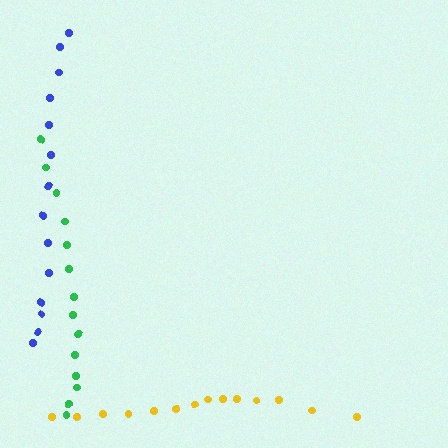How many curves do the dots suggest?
There are 3 distinct paths.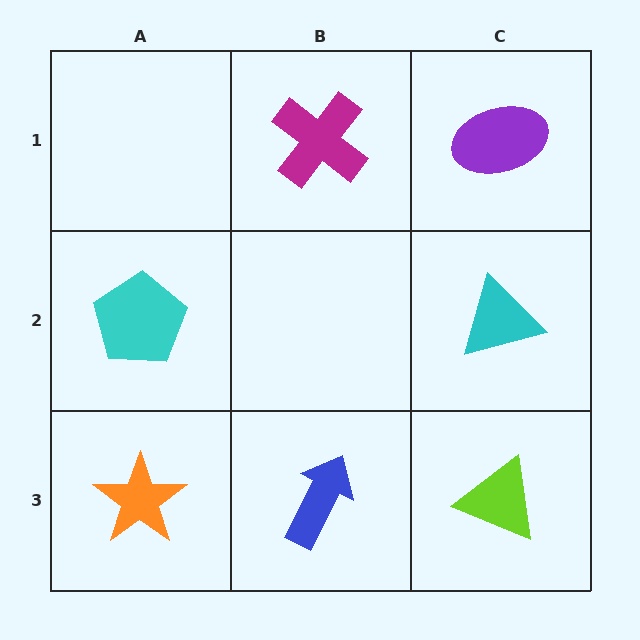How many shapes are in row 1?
2 shapes.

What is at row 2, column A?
A cyan pentagon.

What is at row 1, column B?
A magenta cross.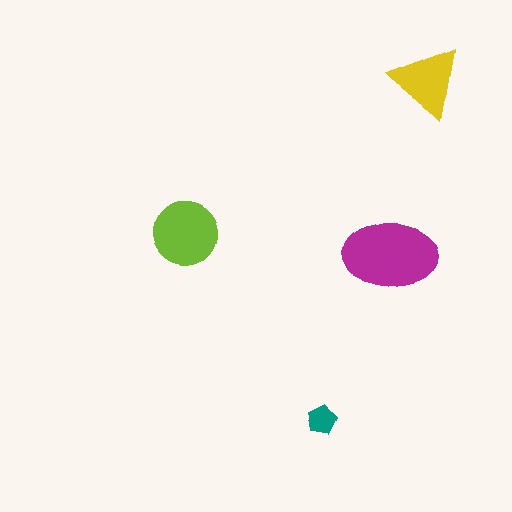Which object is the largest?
The magenta ellipse.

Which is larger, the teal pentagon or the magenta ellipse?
The magenta ellipse.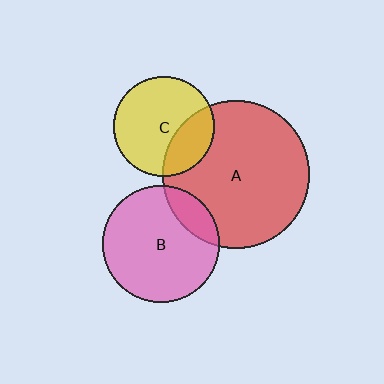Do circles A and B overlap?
Yes.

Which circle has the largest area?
Circle A (red).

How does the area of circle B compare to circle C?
Approximately 1.4 times.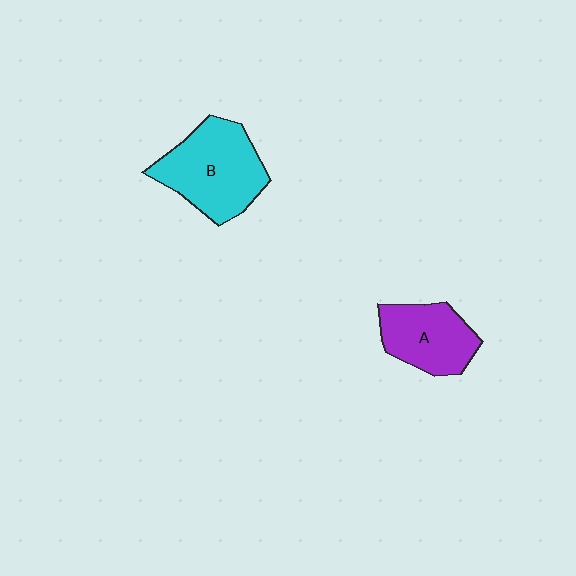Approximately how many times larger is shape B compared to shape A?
Approximately 1.4 times.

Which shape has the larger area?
Shape B (cyan).